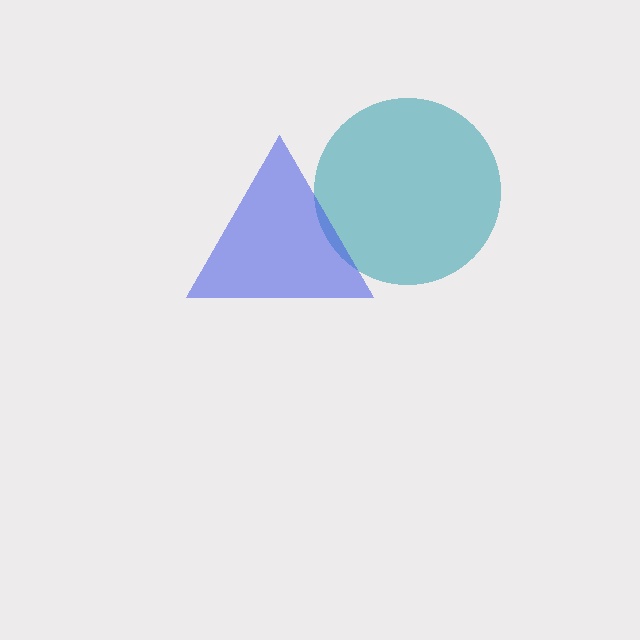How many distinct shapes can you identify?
There are 2 distinct shapes: a teal circle, a blue triangle.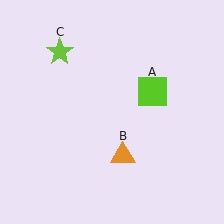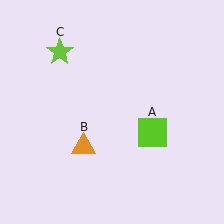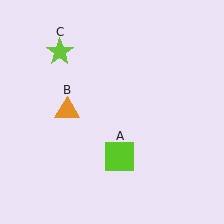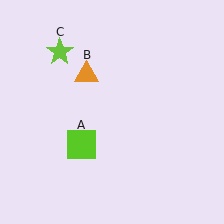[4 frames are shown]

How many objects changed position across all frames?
2 objects changed position: lime square (object A), orange triangle (object B).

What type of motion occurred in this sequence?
The lime square (object A), orange triangle (object B) rotated clockwise around the center of the scene.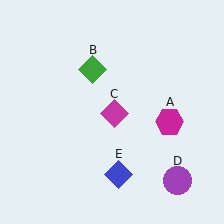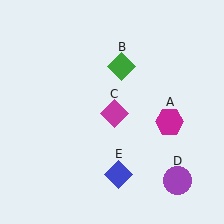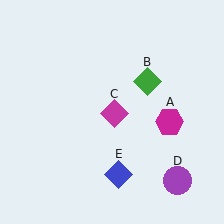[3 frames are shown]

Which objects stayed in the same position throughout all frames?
Magenta hexagon (object A) and magenta diamond (object C) and purple circle (object D) and blue diamond (object E) remained stationary.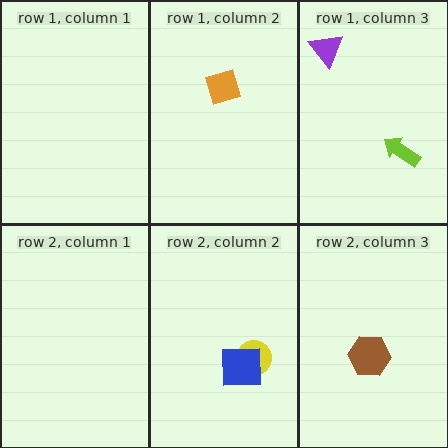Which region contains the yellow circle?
The row 2, column 2 region.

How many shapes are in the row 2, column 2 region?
2.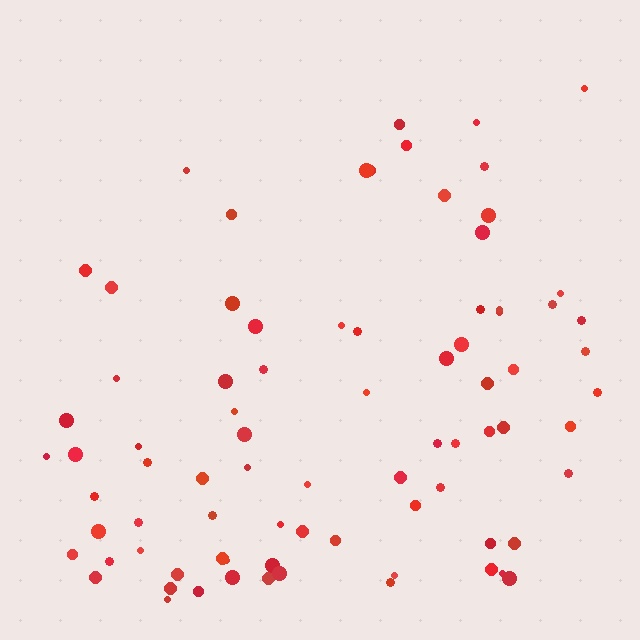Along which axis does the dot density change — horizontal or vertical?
Vertical.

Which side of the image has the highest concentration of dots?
The bottom.